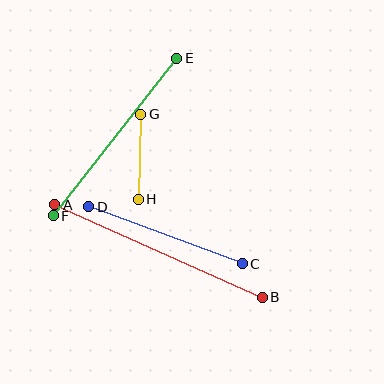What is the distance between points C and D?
The distance is approximately 164 pixels.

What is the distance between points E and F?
The distance is approximately 200 pixels.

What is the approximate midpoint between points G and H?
The midpoint is at approximately (140, 157) pixels.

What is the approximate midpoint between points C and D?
The midpoint is at approximately (166, 235) pixels.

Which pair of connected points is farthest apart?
Points A and B are farthest apart.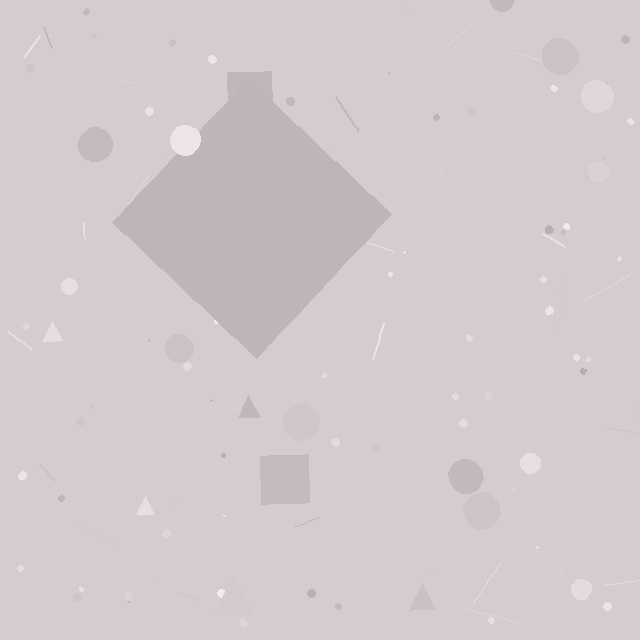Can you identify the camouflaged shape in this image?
The camouflaged shape is a diamond.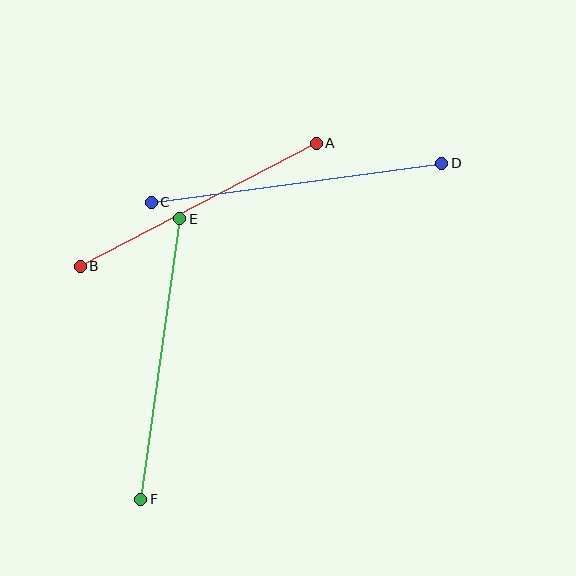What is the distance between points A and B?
The distance is approximately 266 pixels.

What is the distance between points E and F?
The distance is approximately 283 pixels.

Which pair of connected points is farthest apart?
Points C and D are farthest apart.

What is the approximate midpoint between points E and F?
The midpoint is at approximately (160, 359) pixels.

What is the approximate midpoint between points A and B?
The midpoint is at approximately (198, 205) pixels.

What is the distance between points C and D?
The distance is approximately 293 pixels.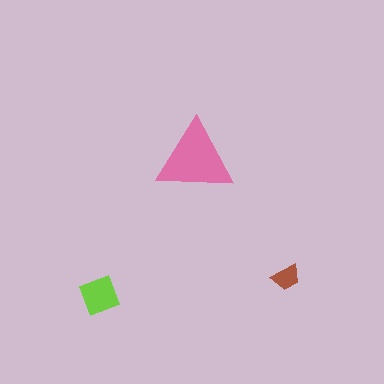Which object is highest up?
The pink triangle is topmost.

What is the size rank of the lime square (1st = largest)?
2nd.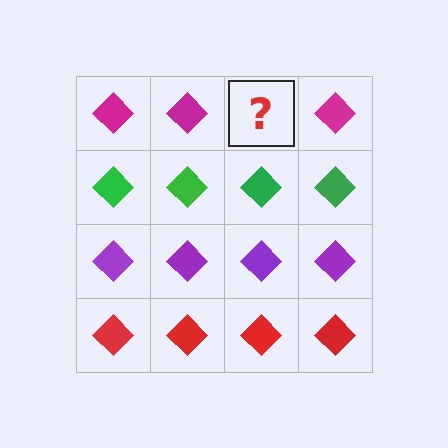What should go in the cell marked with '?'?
The missing cell should contain a magenta diamond.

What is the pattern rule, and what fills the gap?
The rule is that each row has a consistent color. The gap should be filled with a magenta diamond.